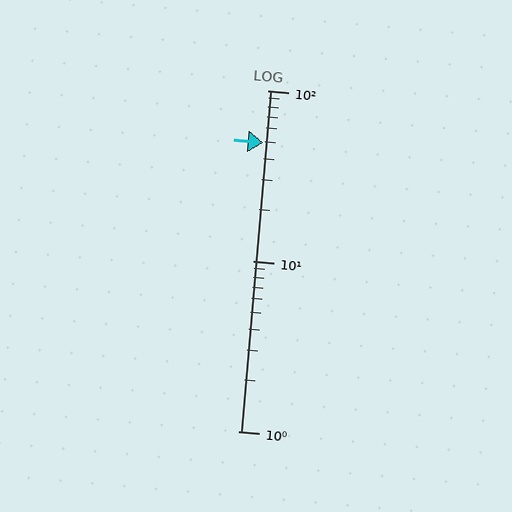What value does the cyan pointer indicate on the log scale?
The pointer indicates approximately 49.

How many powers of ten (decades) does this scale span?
The scale spans 2 decades, from 1 to 100.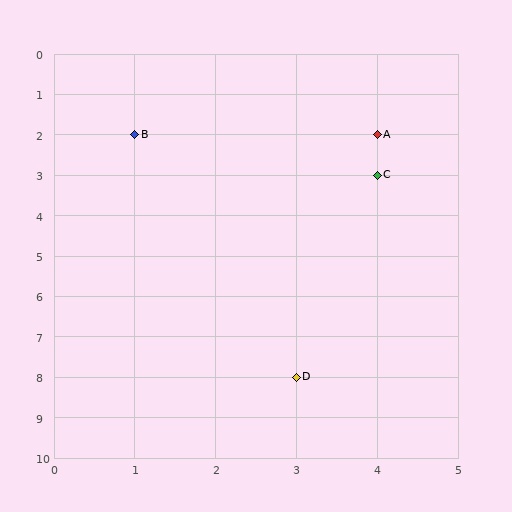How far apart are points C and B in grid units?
Points C and B are 3 columns and 1 row apart (about 3.2 grid units diagonally).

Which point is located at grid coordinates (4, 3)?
Point C is at (4, 3).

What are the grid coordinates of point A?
Point A is at grid coordinates (4, 2).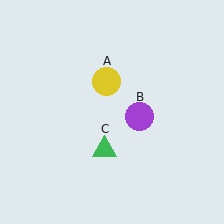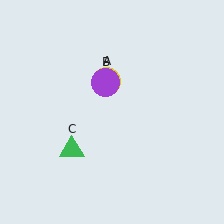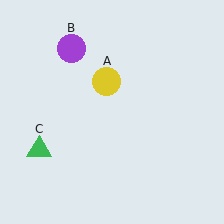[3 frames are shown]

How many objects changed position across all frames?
2 objects changed position: purple circle (object B), green triangle (object C).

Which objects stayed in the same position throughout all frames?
Yellow circle (object A) remained stationary.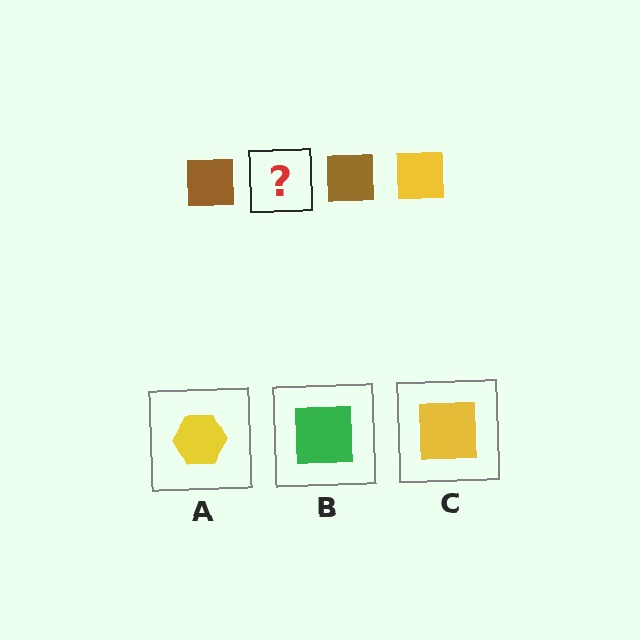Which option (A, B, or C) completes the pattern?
C.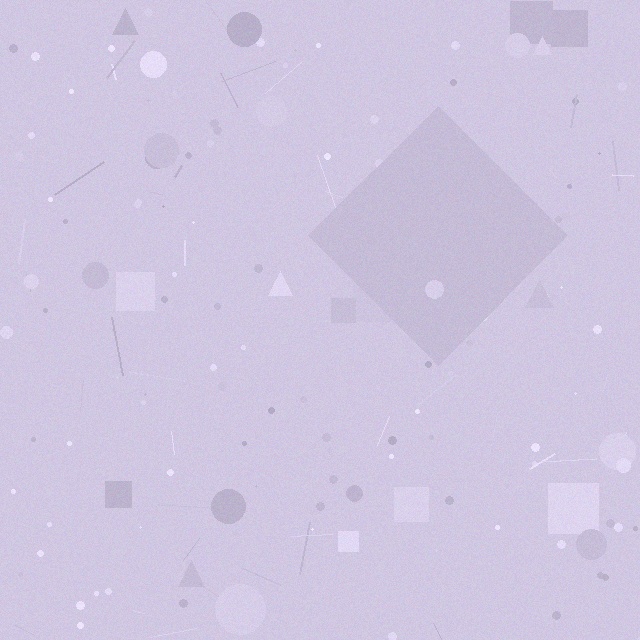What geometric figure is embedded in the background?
A diamond is embedded in the background.